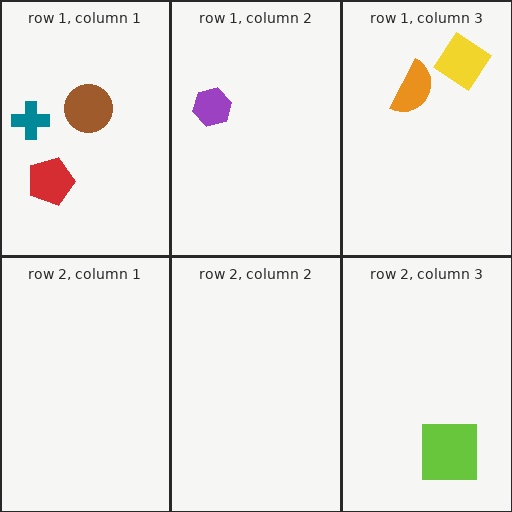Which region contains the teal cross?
The row 1, column 1 region.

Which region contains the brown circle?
The row 1, column 1 region.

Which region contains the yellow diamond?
The row 1, column 3 region.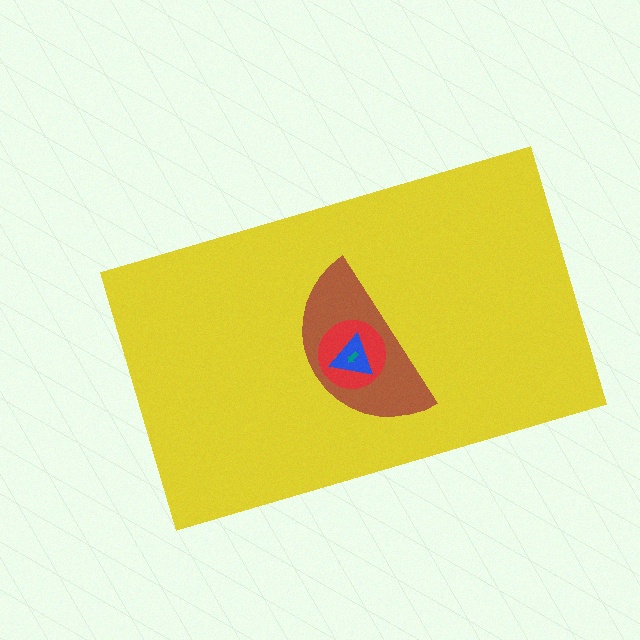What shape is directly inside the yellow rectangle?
The brown semicircle.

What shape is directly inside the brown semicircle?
The red circle.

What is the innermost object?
The teal arrow.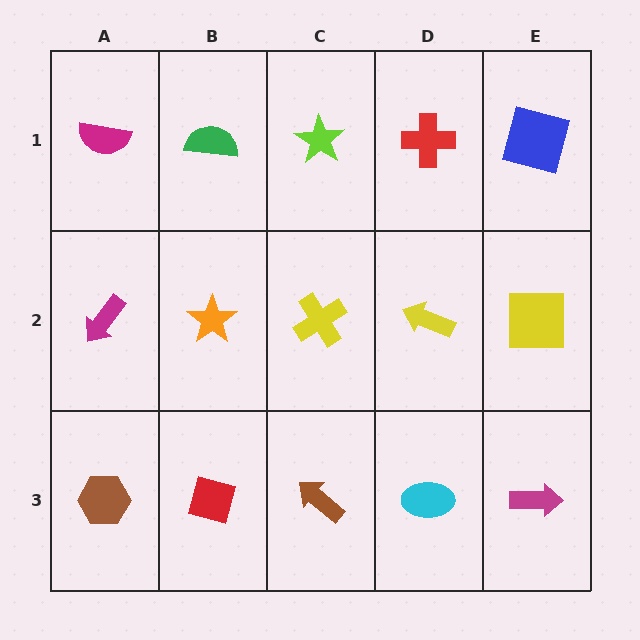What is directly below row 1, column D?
A yellow arrow.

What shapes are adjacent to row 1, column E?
A yellow square (row 2, column E), a red cross (row 1, column D).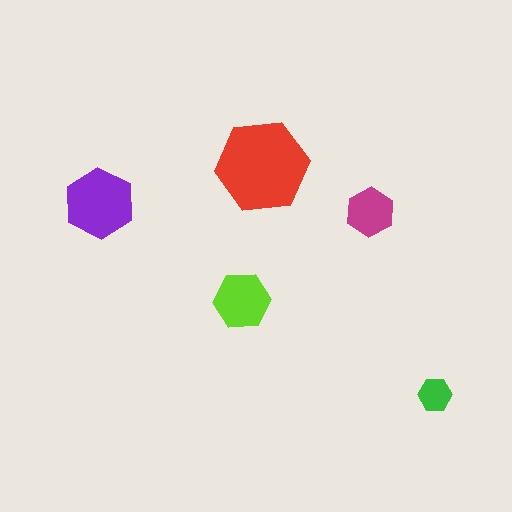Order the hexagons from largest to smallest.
the red one, the purple one, the lime one, the magenta one, the green one.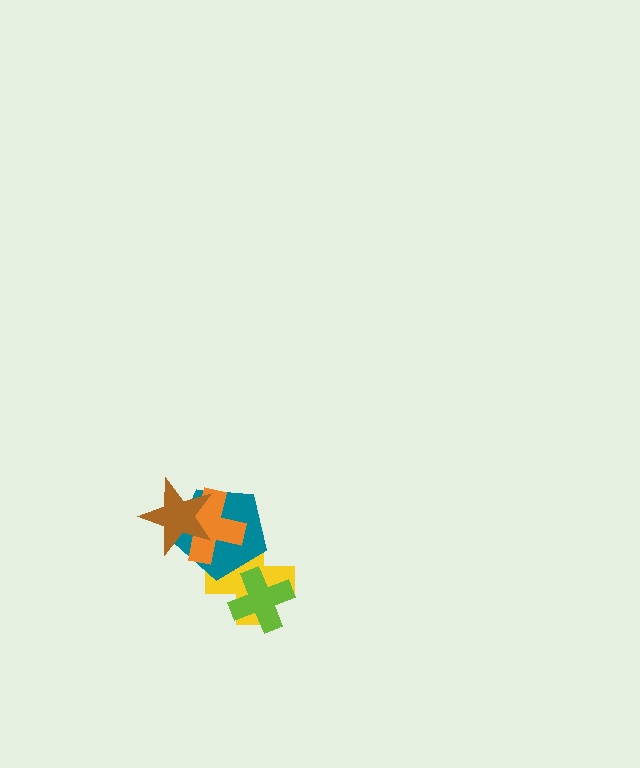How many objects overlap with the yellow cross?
3 objects overlap with the yellow cross.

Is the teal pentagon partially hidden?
Yes, it is partially covered by another shape.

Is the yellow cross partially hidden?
Yes, it is partially covered by another shape.